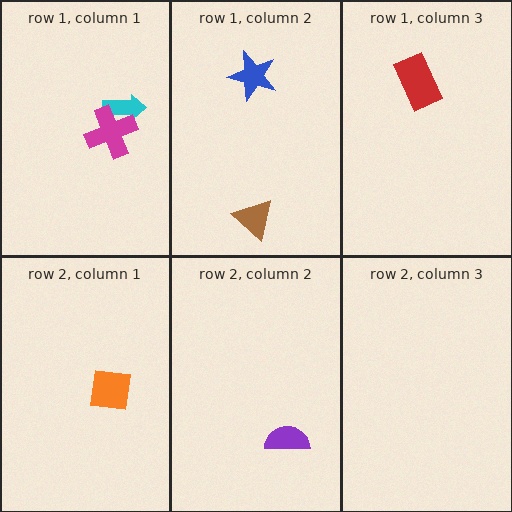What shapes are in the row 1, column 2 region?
The brown triangle, the blue star.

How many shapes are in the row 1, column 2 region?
2.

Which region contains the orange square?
The row 2, column 1 region.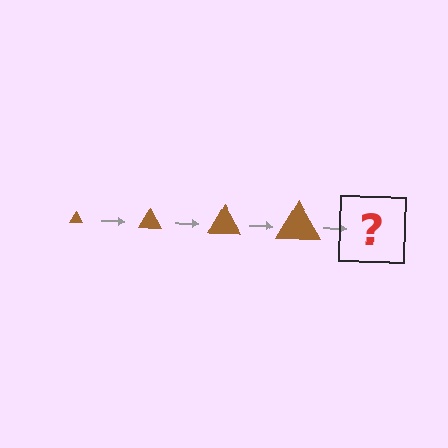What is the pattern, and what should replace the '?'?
The pattern is that the triangle gets progressively larger each step. The '?' should be a brown triangle, larger than the previous one.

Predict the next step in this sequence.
The next step is a brown triangle, larger than the previous one.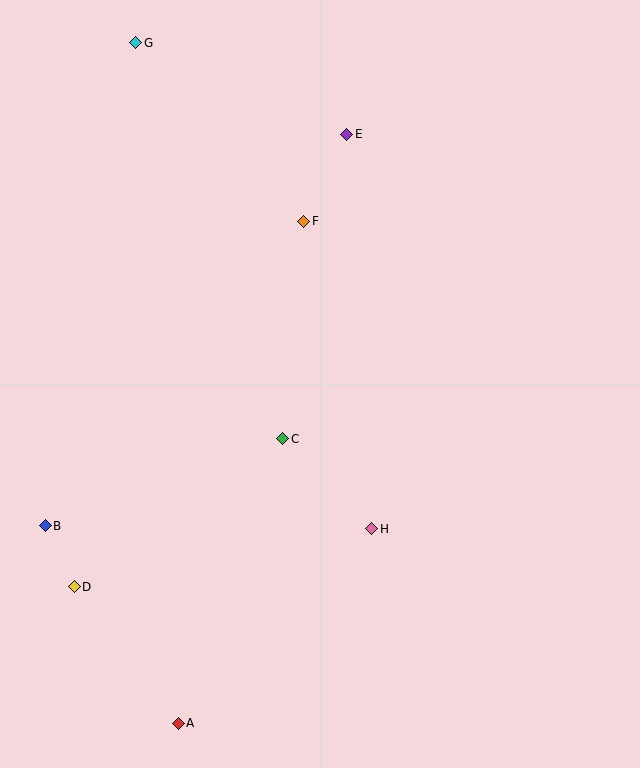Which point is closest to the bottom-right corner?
Point H is closest to the bottom-right corner.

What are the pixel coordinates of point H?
Point H is at (372, 529).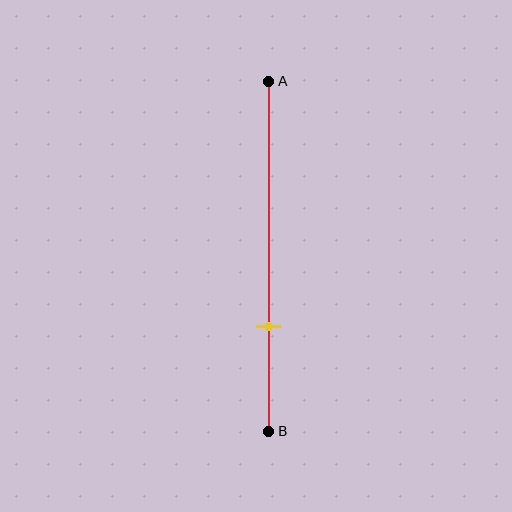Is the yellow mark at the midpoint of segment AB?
No, the mark is at about 70% from A, not at the 50% midpoint.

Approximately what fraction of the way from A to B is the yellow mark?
The yellow mark is approximately 70% of the way from A to B.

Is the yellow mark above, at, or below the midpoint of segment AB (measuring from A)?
The yellow mark is below the midpoint of segment AB.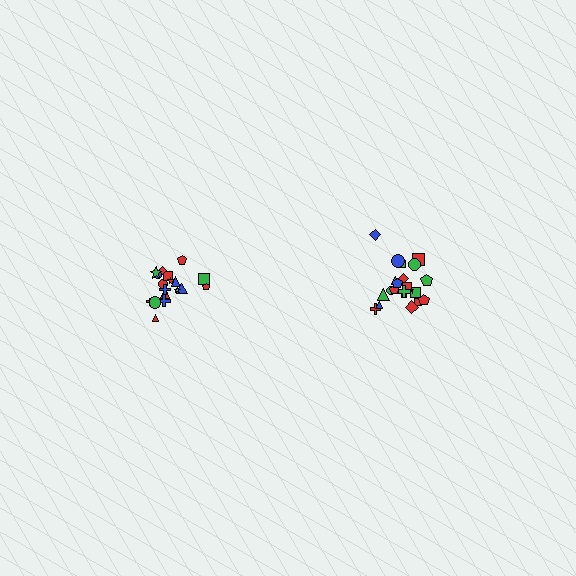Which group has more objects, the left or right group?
The right group.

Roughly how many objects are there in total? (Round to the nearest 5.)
Roughly 40 objects in total.